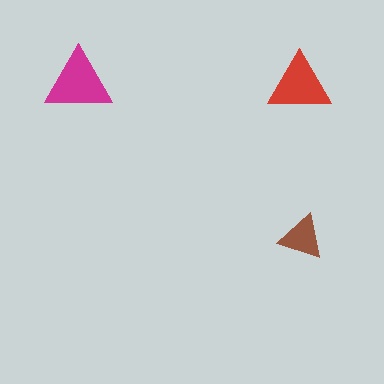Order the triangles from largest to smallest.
the magenta one, the red one, the brown one.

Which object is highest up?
The magenta triangle is topmost.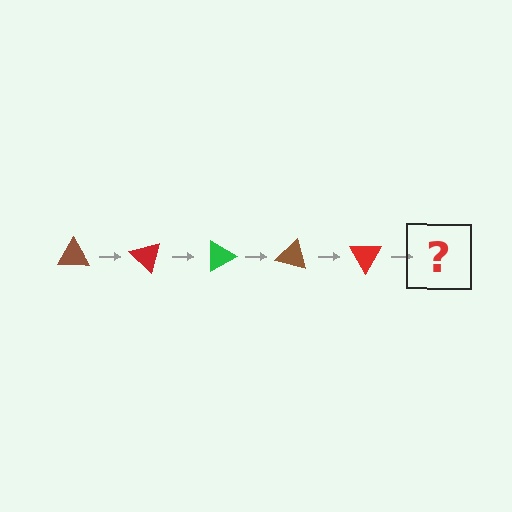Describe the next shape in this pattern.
It should be a green triangle, rotated 225 degrees from the start.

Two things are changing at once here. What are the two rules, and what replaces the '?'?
The two rules are that it rotates 45 degrees each step and the color cycles through brown, red, and green. The '?' should be a green triangle, rotated 225 degrees from the start.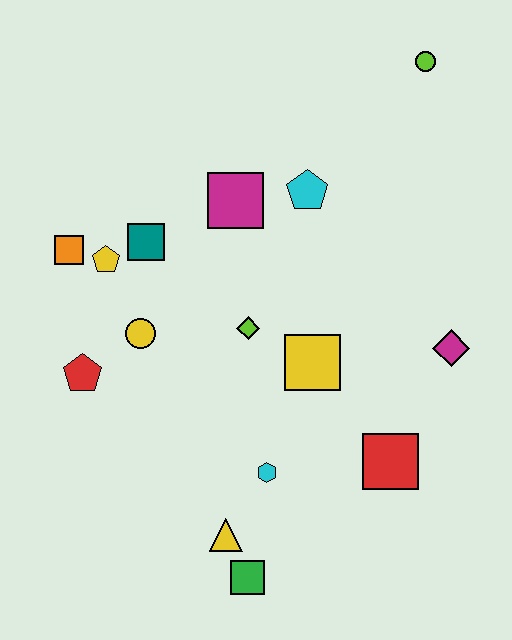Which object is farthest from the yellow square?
The lime circle is farthest from the yellow square.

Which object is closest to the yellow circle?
The red pentagon is closest to the yellow circle.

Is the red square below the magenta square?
Yes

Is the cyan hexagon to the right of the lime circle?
No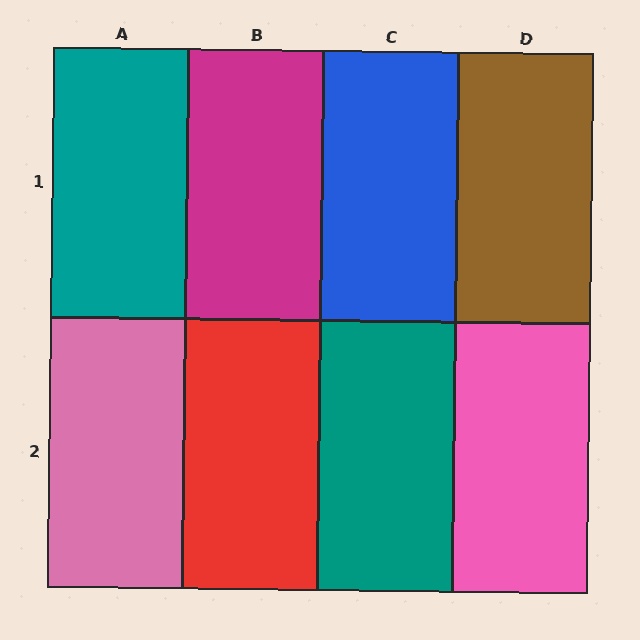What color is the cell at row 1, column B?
Magenta.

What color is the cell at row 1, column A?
Teal.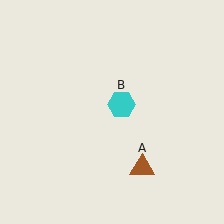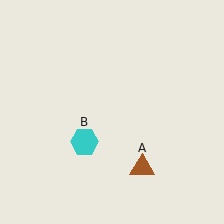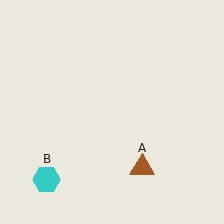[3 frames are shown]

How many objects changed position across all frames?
1 object changed position: cyan hexagon (object B).